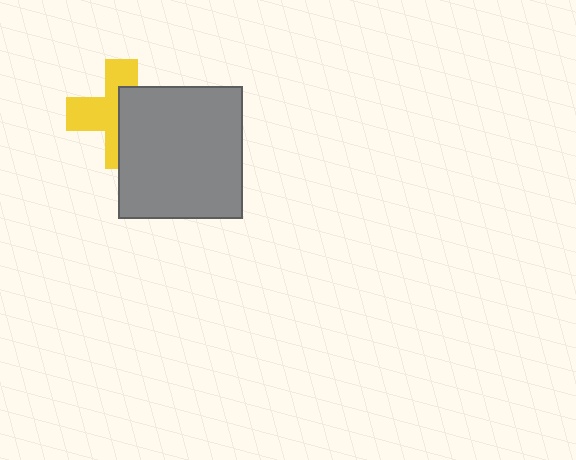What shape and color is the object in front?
The object in front is a gray rectangle.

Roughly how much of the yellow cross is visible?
About half of it is visible (roughly 51%).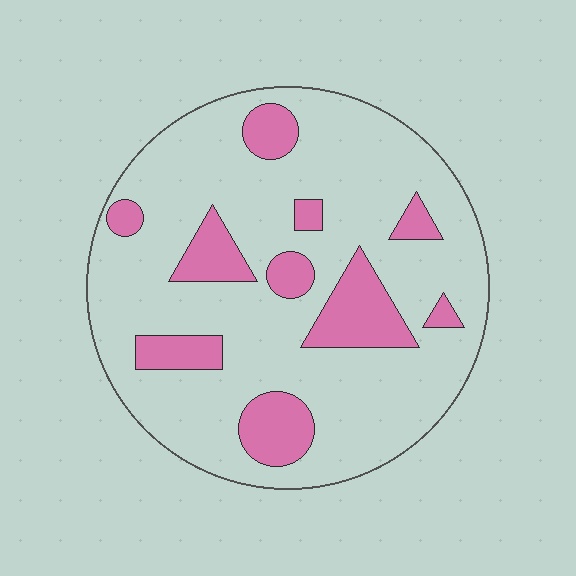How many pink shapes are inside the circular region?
10.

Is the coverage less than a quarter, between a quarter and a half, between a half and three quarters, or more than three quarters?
Less than a quarter.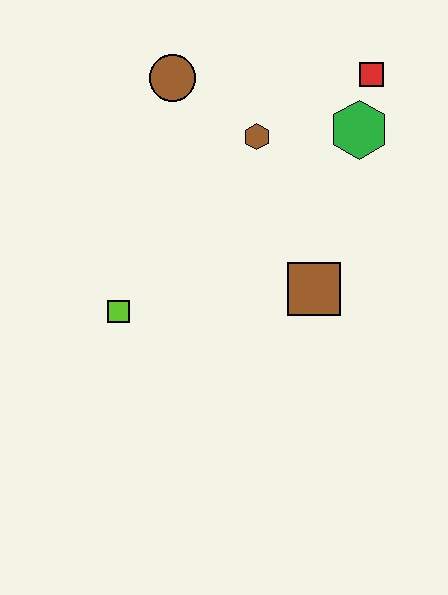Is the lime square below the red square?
Yes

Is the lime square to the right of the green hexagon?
No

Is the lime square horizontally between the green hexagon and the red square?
No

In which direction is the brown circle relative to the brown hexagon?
The brown circle is to the left of the brown hexagon.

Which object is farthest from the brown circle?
The brown square is farthest from the brown circle.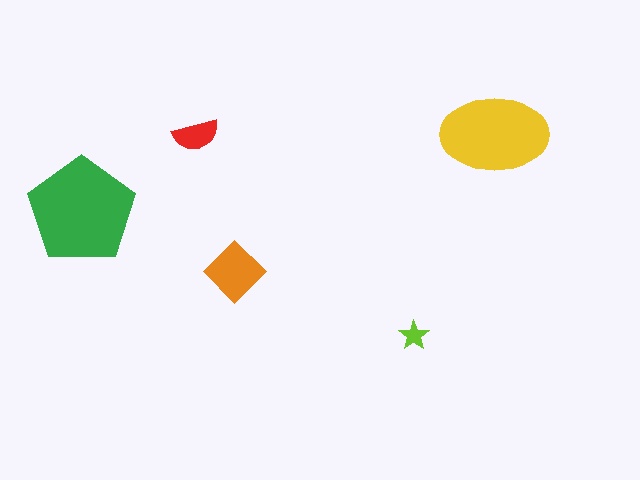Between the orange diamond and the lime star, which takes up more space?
The orange diamond.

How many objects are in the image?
There are 5 objects in the image.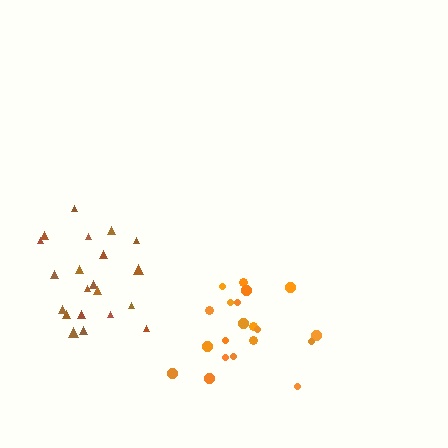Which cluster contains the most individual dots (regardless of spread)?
Brown (21).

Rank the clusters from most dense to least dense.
brown, orange.